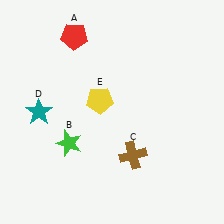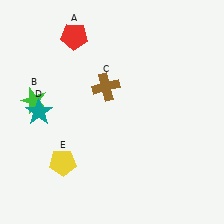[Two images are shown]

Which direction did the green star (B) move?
The green star (B) moved up.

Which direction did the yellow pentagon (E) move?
The yellow pentagon (E) moved down.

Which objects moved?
The objects that moved are: the green star (B), the brown cross (C), the yellow pentagon (E).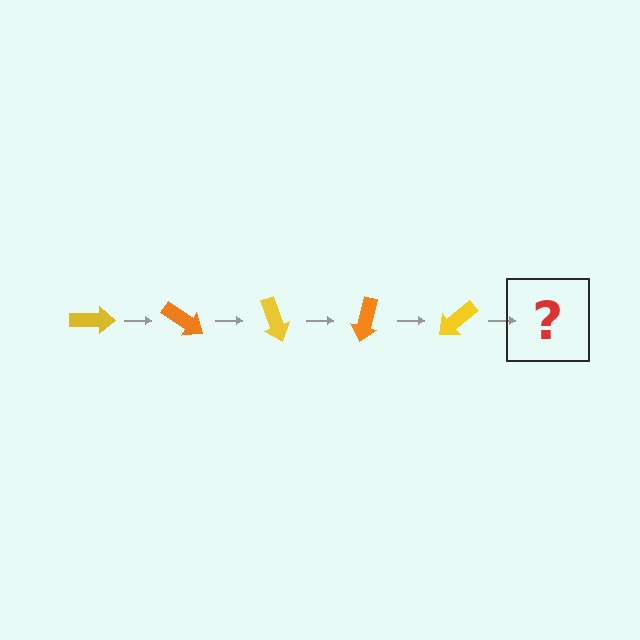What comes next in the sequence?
The next element should be an orange arrow, rotated 175 degrees from the start.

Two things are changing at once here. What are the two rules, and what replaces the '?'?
The two rules are that it rotates 35 degrees each step and the color cycles through yellow and orange. The '?' should be an orange arrow, rotated 175 degrees from the start.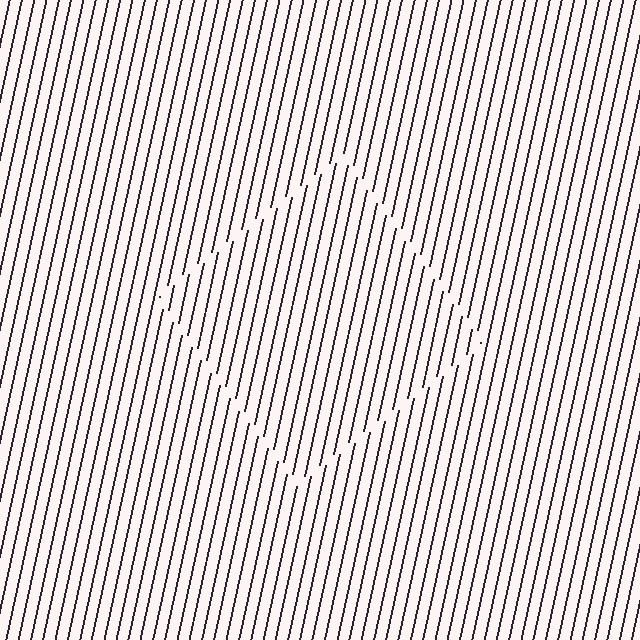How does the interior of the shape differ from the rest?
The interior of the shape contains the same grating, shifted by half a period — the contour is defined by the phase discontinuity where line-ends from the inner and outer gratings abut.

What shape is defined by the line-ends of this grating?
An illusory square. The interior of the shape contains the same grating, shifted by half a period — the contour is defined by the phase discontinuity where line-ends from the inner and outer gratings abut.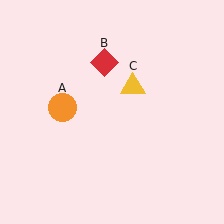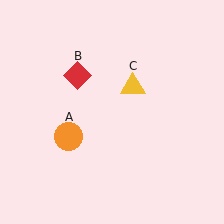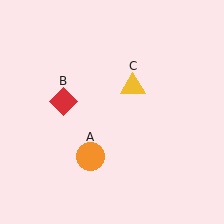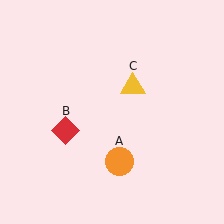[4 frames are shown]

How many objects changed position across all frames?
2 objects changed position: orange circle (object A), red diamond (object B).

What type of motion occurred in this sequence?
The orange circle (object A), red diamond (object B) rotated counterclockwise around the center of the scene.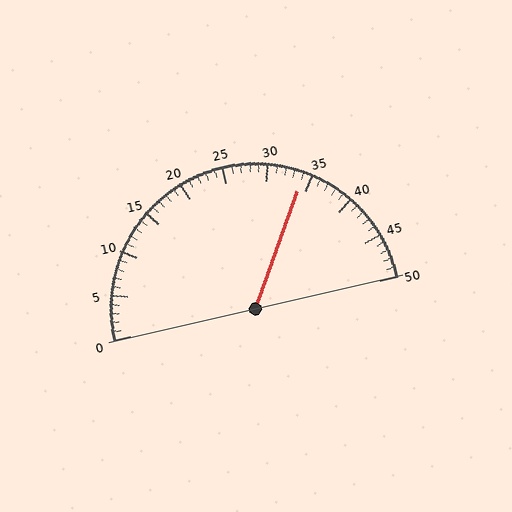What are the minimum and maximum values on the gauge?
The gauge ranges from 0 to 50.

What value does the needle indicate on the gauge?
The needle indicates approximately 34.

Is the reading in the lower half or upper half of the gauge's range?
The reading is in the upper half of the range (0 to 50).